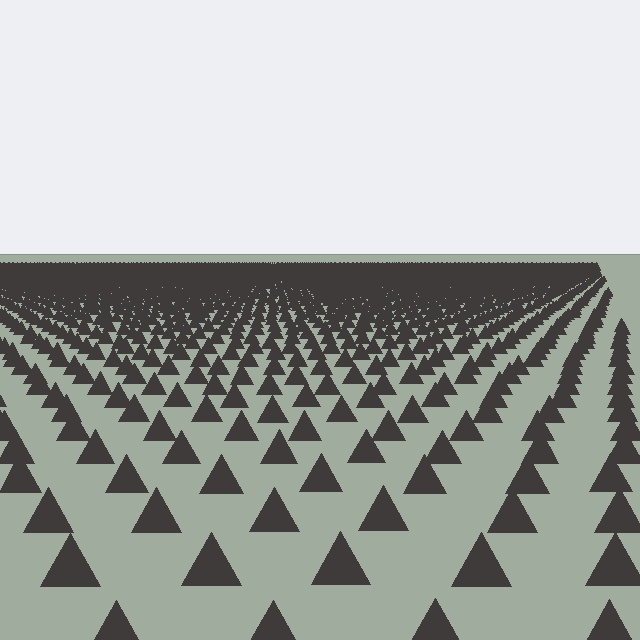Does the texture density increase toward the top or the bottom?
Density increases toward the top.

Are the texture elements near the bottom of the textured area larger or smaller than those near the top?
Larger. Near the bottom, elements are closer to the viewer and appear at a bigger on-screen size.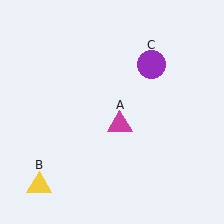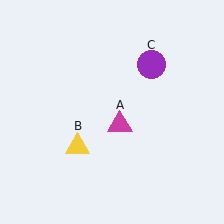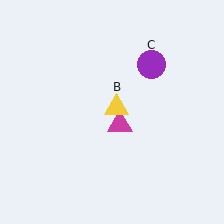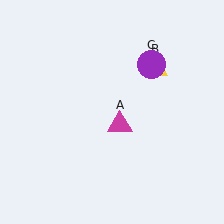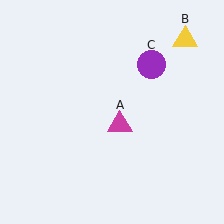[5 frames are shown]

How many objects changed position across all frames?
1 object changed position: yellow triangle (object B).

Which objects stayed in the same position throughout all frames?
Magenta triangle (object A) and purple circle (object C) remained stationary.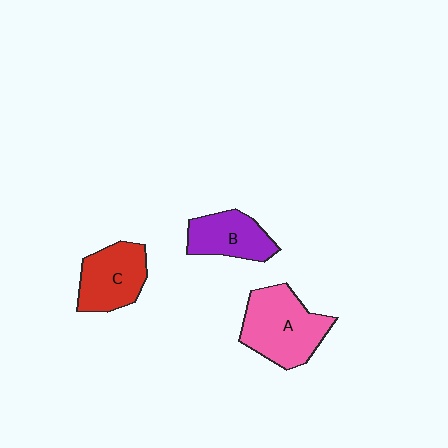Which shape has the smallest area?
Shape B (purple).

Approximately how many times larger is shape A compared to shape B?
Approximately 1.5 times.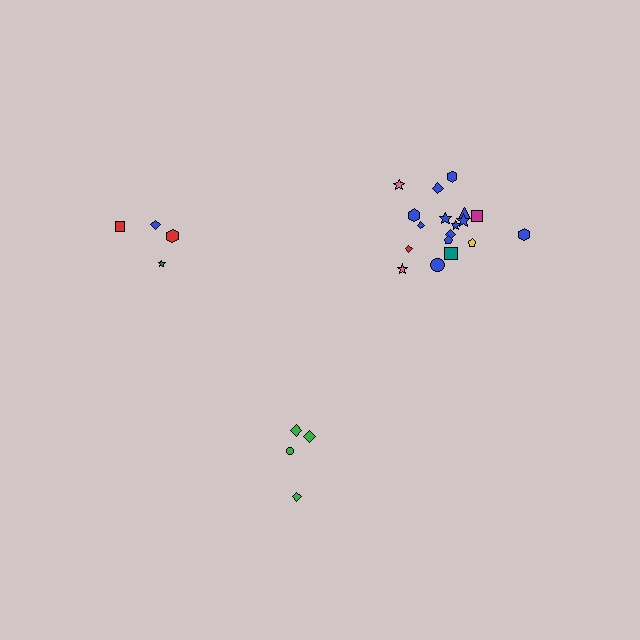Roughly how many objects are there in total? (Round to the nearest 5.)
Roughly 25 objects in total.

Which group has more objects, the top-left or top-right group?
The top-right group.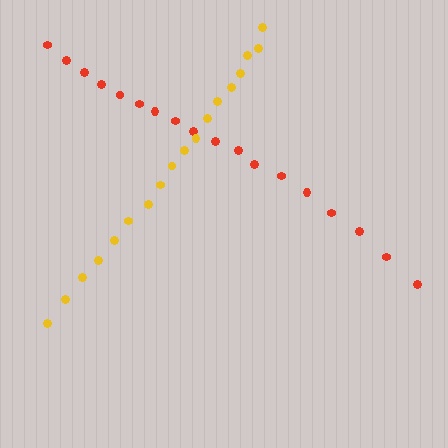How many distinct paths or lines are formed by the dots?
There are 2 distinct paths.